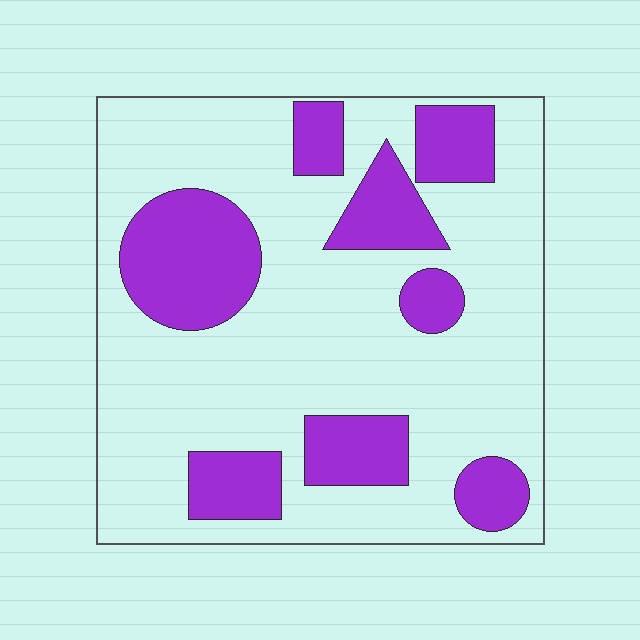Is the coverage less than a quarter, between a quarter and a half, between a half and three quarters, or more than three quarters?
Between a quarter and a half.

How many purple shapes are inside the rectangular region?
8.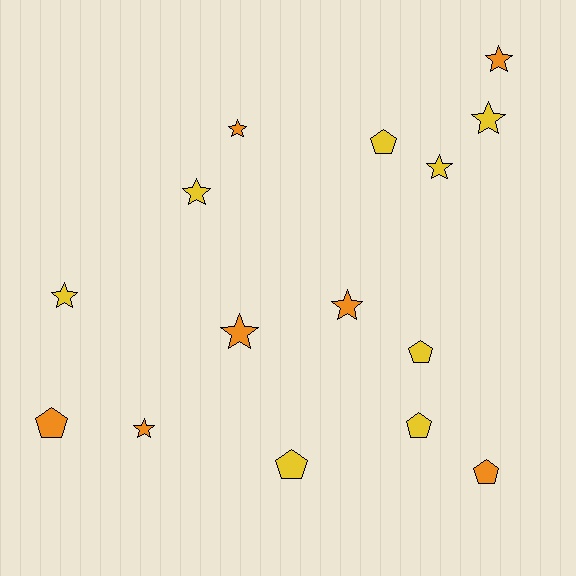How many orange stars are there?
There are 5 orange stars.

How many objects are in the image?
There are 15 objects.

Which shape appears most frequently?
Star, with 9 objects.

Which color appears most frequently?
Yellow, with 8 objects.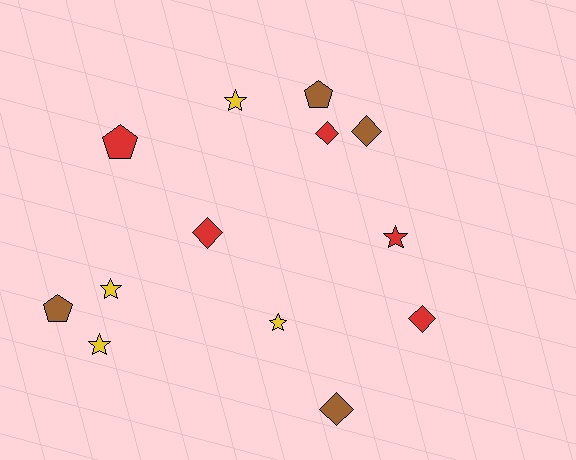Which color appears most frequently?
Red, with 5 objects.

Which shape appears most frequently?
Star, with 5 objects.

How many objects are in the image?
There are 13 objects.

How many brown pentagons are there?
There are 2 brown pentagons.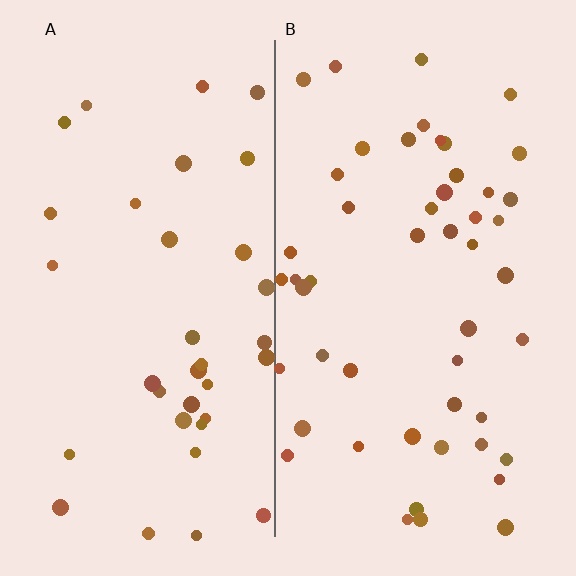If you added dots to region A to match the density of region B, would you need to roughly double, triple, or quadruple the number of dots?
Approximately double.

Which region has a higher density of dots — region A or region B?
B (the right).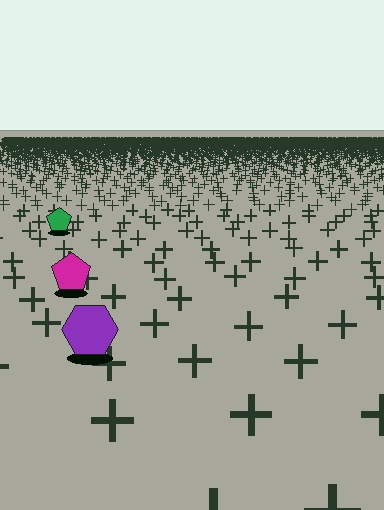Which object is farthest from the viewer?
The green pentagon is farthest from the viewer. It appears smaller and the ground texture around it is denser.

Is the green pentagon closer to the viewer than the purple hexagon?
No. The purple hexagon is closer — you can tell from the texture gradient: the ground texture is coarser near it.